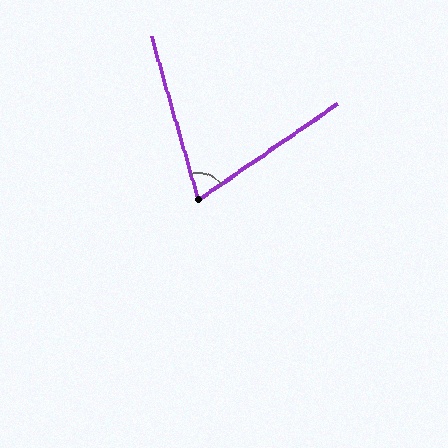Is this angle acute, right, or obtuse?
It is acute.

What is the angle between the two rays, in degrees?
Approximately 72 degrees.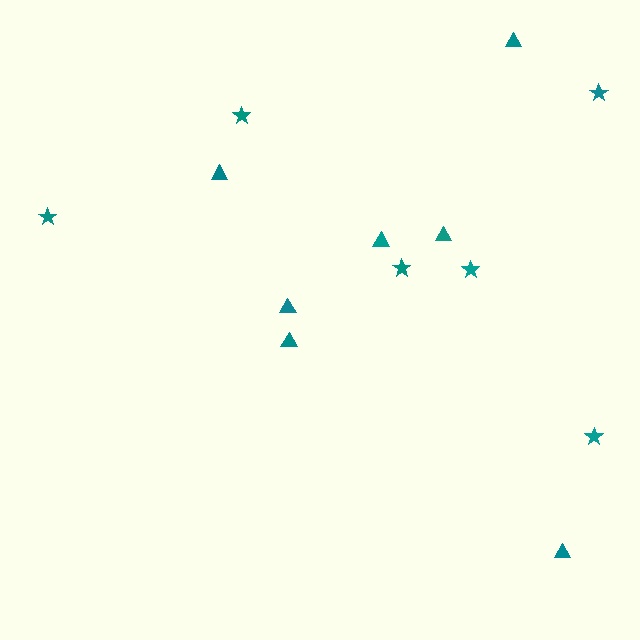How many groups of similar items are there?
There are 2 groups: one group of stars (6) and one group of triangles (7).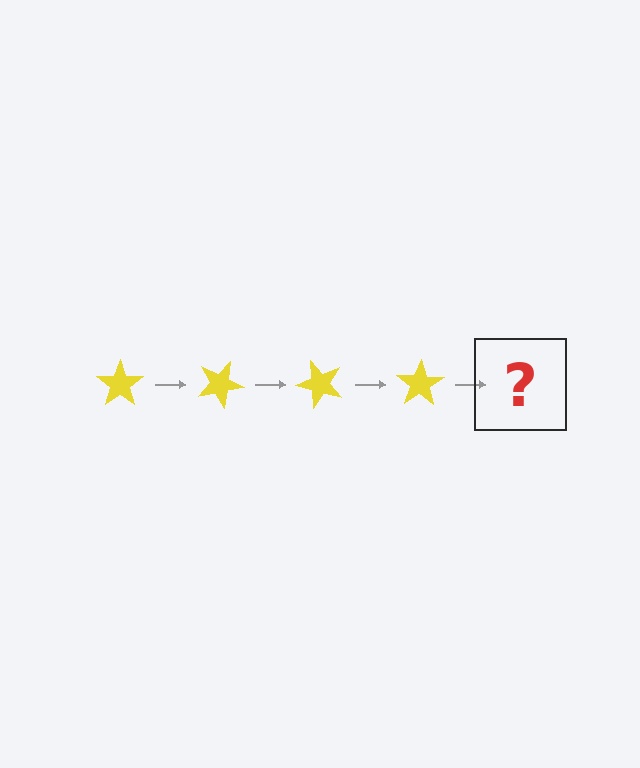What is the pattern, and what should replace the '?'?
The pattern is that the star rotates 25 degrees each step. The '?' should be a yellow star rotated 100 degrees.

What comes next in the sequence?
The next element should be a yellow star rotated 100 degrees.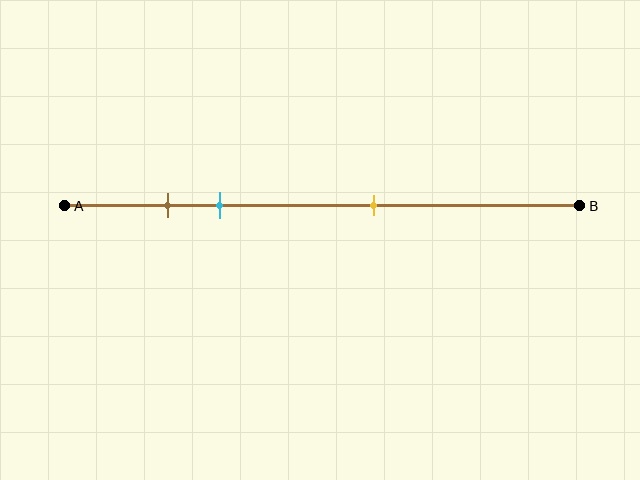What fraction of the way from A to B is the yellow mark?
The yellow mark is approximately 60% (0.6) of the way from A to B.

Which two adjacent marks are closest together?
The brown and cyan marks are the closest adjacent pair.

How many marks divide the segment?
There are 3 marks dividing the segment.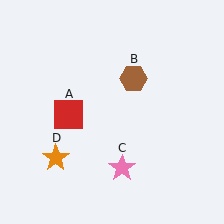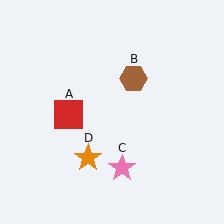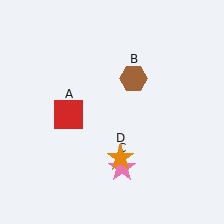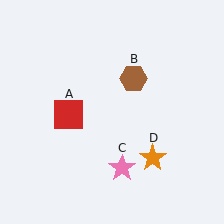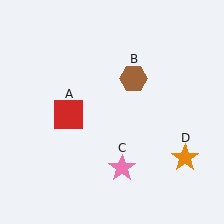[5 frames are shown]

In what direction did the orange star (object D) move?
The orange star (object D) moved right.